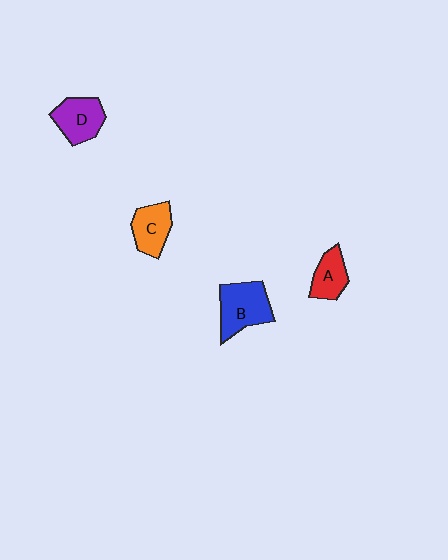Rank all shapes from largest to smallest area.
From largest to smallest: B (blue), D (purple), C (orange), A (red).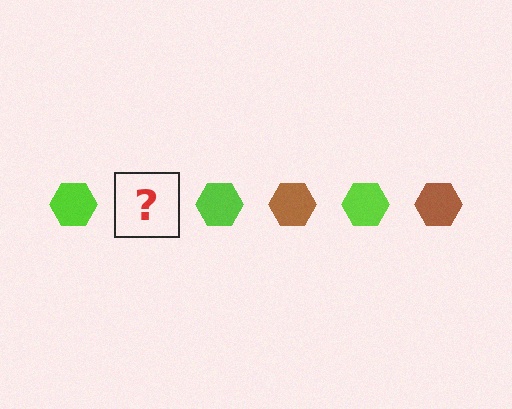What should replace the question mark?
The question mark should be replaced with a brown hexagon.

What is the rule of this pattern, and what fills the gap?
The rule is that the pattern cycles through lime, brown hexagons. The gap should be filled with a brown hexagon.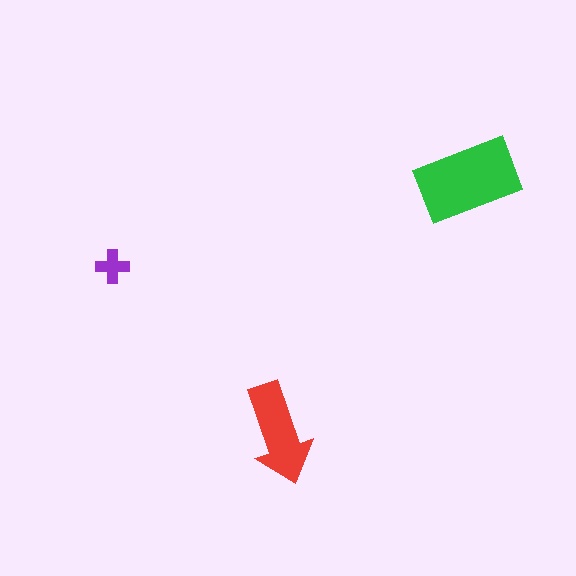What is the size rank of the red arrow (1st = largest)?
2nd.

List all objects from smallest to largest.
The purple cross, the red arrow, the green rectangle.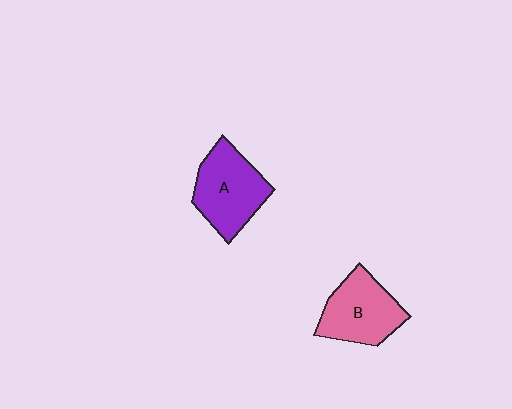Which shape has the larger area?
Shape A (purple).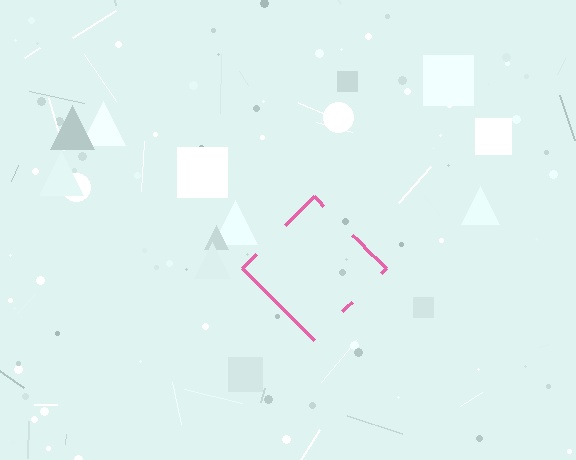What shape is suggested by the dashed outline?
The dashed outline suggests a diamond.